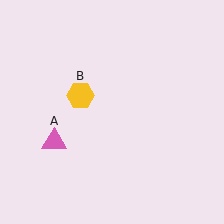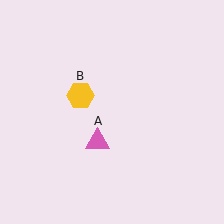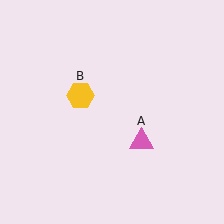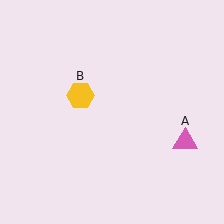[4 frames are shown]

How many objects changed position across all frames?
1 object changed position: pink triangle (object A).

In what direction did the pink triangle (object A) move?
The pink triangle (object A) moved right.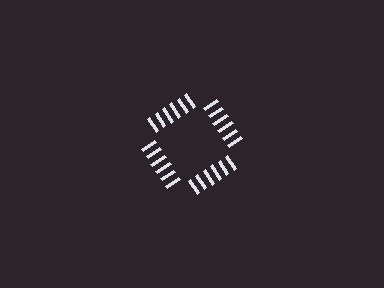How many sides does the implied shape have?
4 sides — the line-ends trace a square.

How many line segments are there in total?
24 — 6 along each of the 4 edges.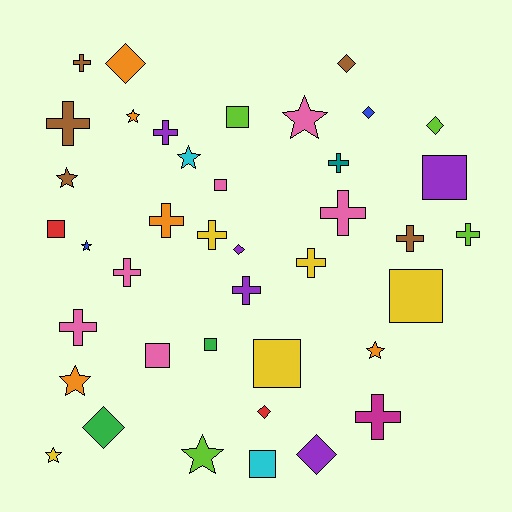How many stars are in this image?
There are 9 stars.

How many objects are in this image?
There are 40 objects.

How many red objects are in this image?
There are 2 red objects.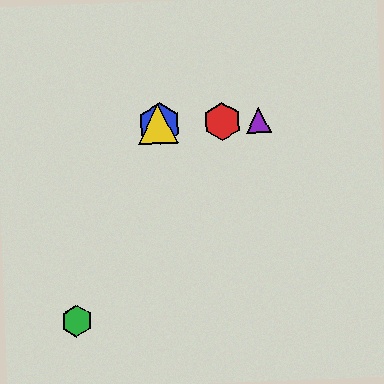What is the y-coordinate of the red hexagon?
The red hexagon is at y≈122.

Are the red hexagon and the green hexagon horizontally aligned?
No, the red hexagon is at y≈122 and the green hexagon is at y≈321.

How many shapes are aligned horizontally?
4 shapes (the red hexagon, the blue hexagon, the yellow triangle, the purple triangle) are aligned horizontally.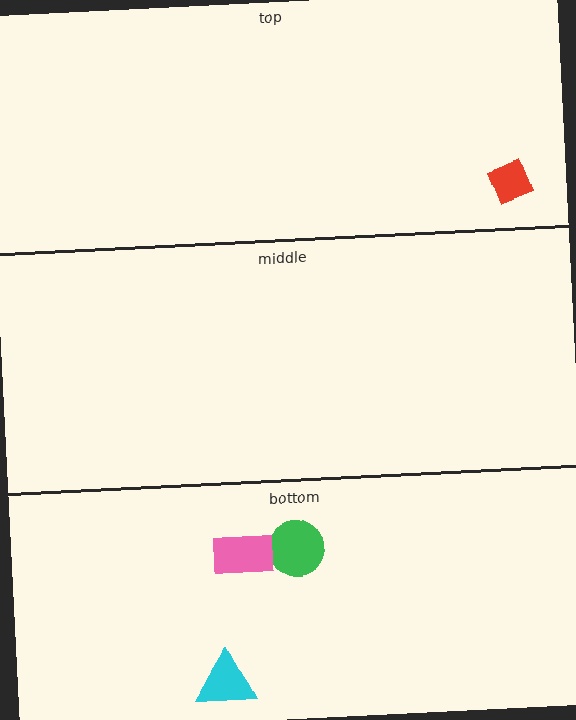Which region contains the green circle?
The bottom region.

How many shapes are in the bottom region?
3.